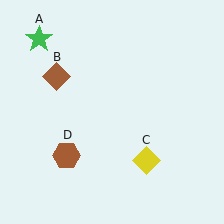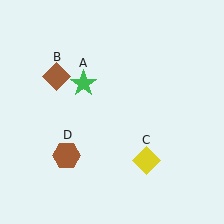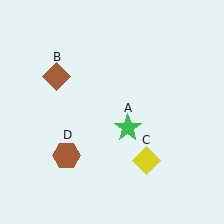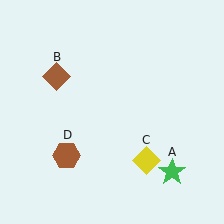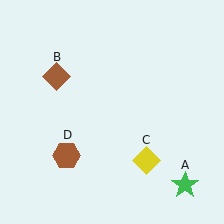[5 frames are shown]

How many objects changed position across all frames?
1 object changed position: green star (object A).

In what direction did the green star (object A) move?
The green star (object A) moved down and to the right.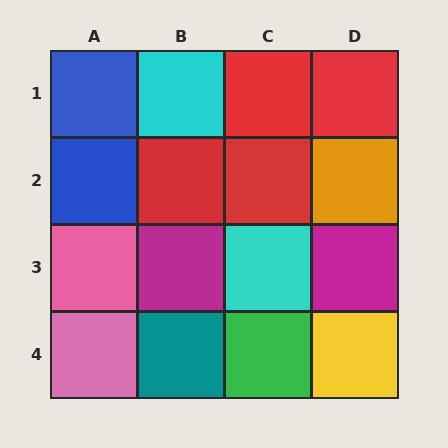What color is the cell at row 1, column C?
Red.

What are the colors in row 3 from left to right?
Pink, magenta, cyan, magenta.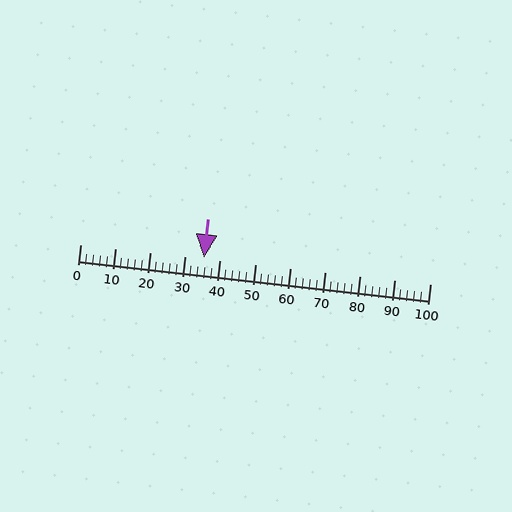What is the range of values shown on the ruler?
The ruler shows values from 0 to 100.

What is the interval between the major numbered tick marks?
The major tick marks are spaced 10 units apart.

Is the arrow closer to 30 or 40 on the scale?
The arrow is closer to 40.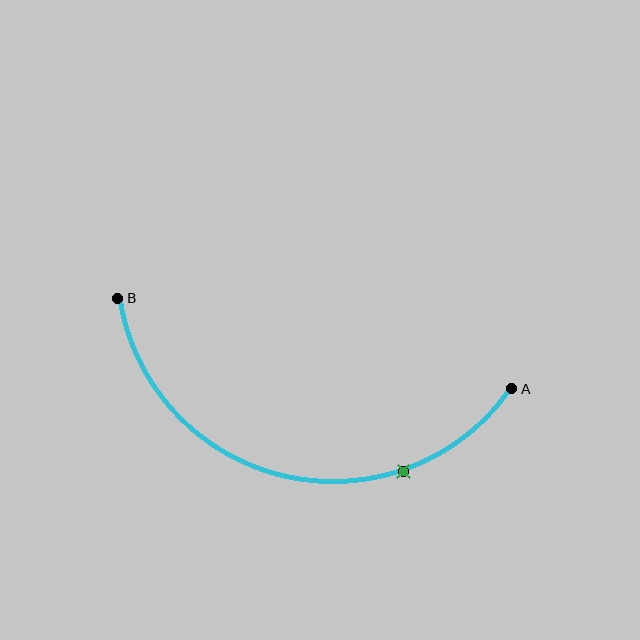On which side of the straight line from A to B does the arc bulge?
The arc bulges below the straight line connecting A and B.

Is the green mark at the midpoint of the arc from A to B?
No. The green mark lies on the arc but is closer to endpoint A. The arc midpoint would be at the point on the curve equidistant along the arc from both A and B.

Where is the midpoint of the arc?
The arc midpoint is the point on the curve farthest from the straight line joining A and B. It sits below that line.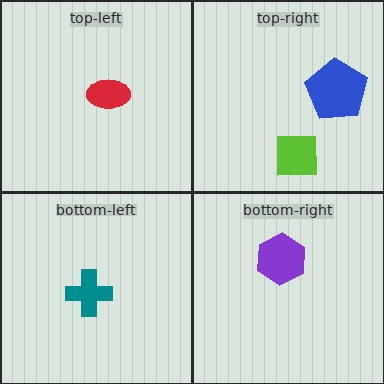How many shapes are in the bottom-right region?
1.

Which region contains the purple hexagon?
The bottom-right region.